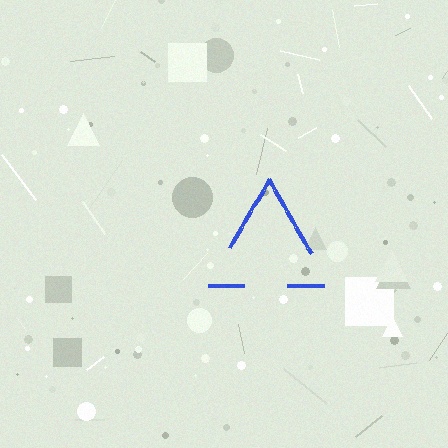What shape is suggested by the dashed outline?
The dashed outline suggests a triangle.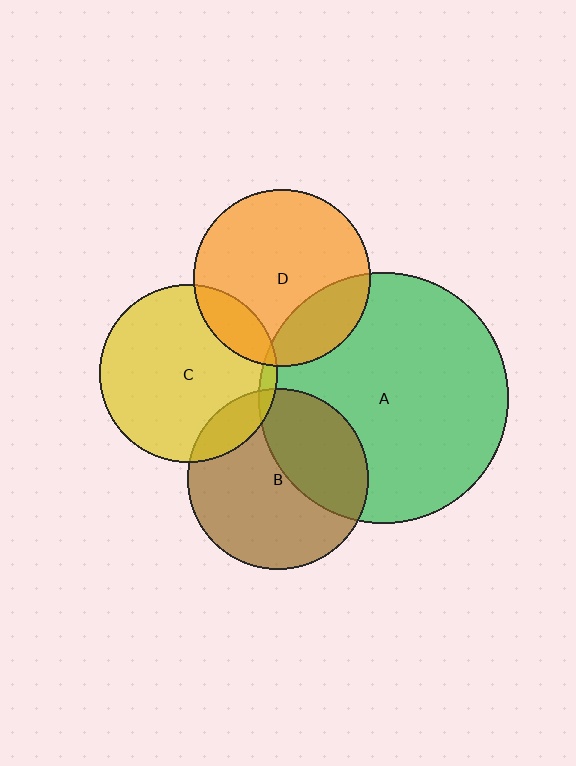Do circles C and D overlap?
Yes.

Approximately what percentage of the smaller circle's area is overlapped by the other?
Approximately 15%.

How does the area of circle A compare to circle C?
Approximately 2.0 times.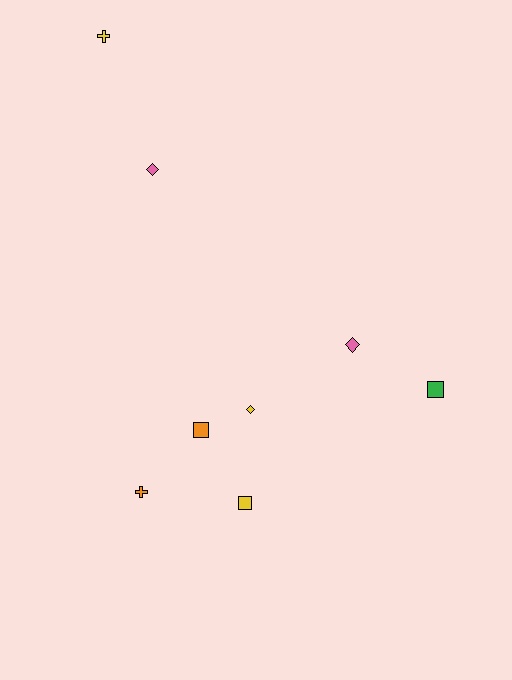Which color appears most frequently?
Yellow, with 3 objects.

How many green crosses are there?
There are no green crosses.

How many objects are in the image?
There are 8 objects.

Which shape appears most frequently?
Square, with 3 objects.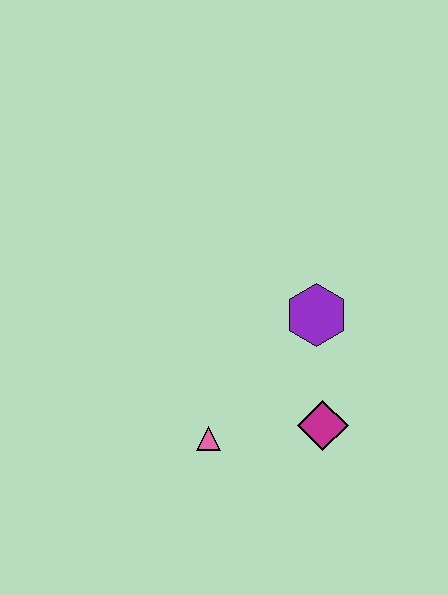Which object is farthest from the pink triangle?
The purple hexagon is farthest from the pink triangle.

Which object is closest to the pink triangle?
The magenta diamond is closest to the pink triangle.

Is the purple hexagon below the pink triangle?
No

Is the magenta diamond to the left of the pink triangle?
No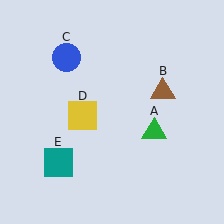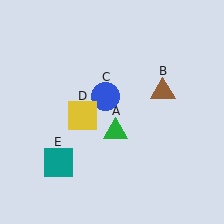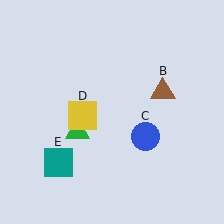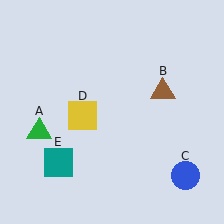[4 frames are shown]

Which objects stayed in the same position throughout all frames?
Brown triangle (object B) and yellow square (object D) and teal square (object E) remained stationary.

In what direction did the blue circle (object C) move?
The blue circle (object C) moved down and to the right.